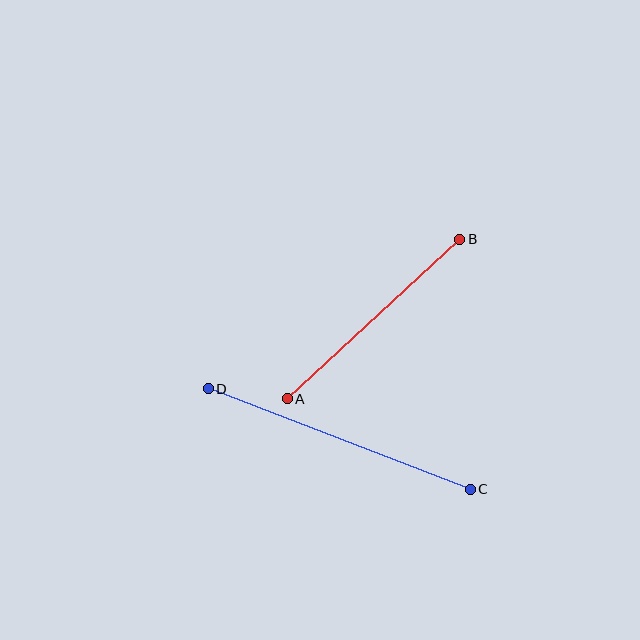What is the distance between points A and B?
The distance is approximately 235 pixels.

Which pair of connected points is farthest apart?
Points C and D are farthest apart.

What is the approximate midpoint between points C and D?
The midpoint is at approximately (339, 439) pixels.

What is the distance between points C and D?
The distance is approximately 281 pixels.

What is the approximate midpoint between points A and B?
The midpoint is at approximately (373, 319) pixels.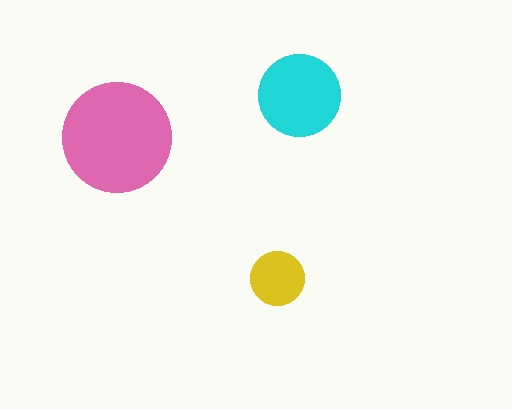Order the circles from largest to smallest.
the pink one, the cyan one, the yellow one.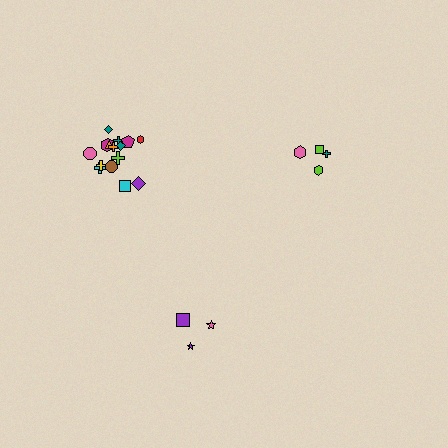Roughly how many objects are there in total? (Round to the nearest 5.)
Roughly 20 objects in total.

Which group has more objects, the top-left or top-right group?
The top-left group.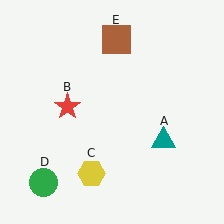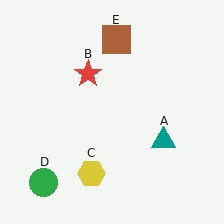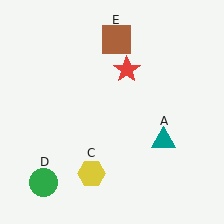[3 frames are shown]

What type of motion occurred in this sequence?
The red star (object B) rotated clockwise around the center of the scene.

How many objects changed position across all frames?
1 object changed position: red star (object B).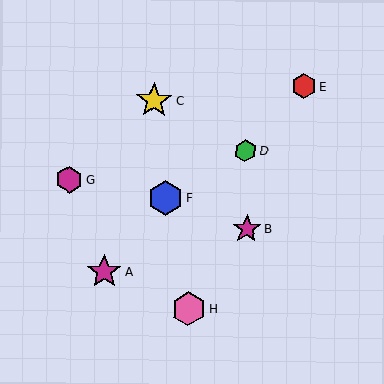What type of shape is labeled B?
Shape B is a magenta star.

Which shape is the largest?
The yellow star (labeled C) is the largest.